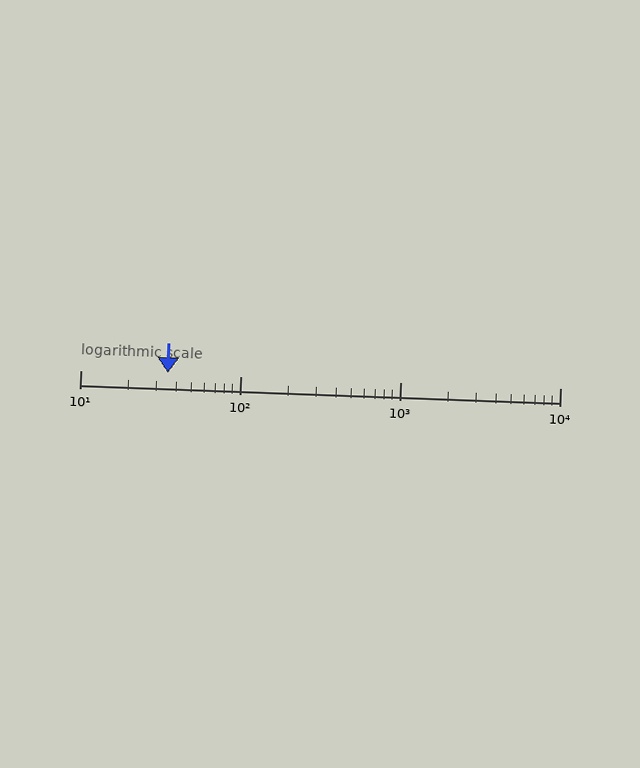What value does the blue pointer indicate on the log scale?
The pointer indicates approximately 35.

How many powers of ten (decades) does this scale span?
The scale spans 3 decades, from 10 to 10000.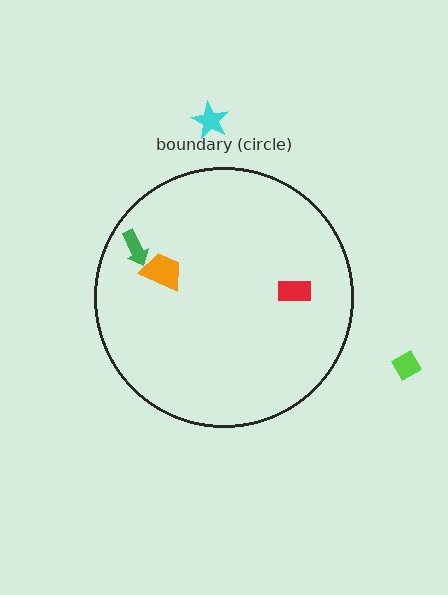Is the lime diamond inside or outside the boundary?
Outside.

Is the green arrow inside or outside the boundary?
Inside.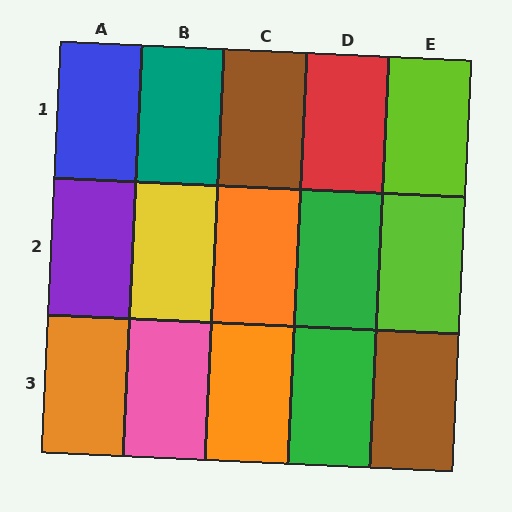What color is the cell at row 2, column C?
Orange.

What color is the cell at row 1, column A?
Blue.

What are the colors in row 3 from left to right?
Orange, pink, orange, green, brown.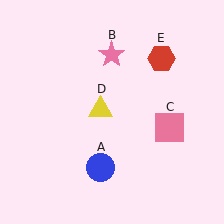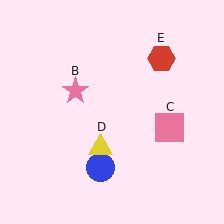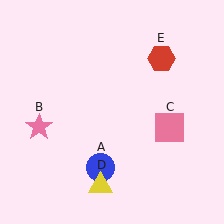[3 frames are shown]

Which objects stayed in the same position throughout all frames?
Blue circle (object A) and pink square (object C) and red hexagon (object E) remained stationary.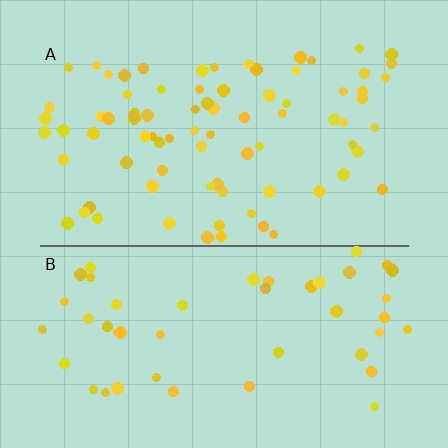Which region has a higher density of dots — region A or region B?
A (the top).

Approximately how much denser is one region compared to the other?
Approximately 1.7× — region A over region B.